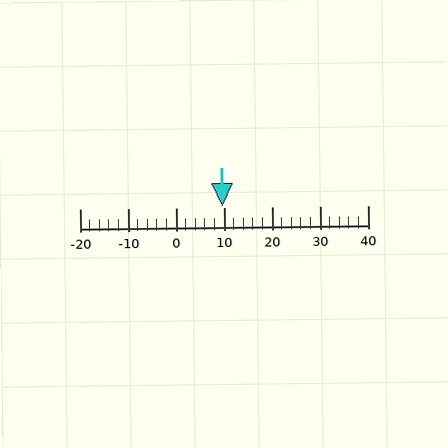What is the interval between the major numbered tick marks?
The major tick marks are spaced 10 units apart.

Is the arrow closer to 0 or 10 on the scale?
The arrow is closer to 10.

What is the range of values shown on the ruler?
The ruler shows values from -20 to 40.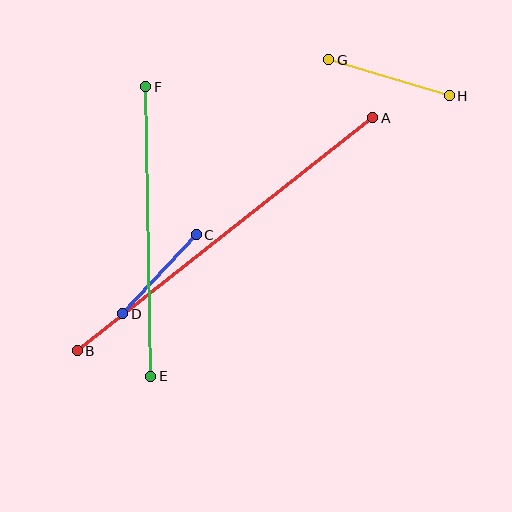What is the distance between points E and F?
The distance is approximately 290 pixels.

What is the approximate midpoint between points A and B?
The midpoint is at approximately (225, 234) pixels.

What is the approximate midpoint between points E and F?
The midpoint is at approximately (148, 232) pixels.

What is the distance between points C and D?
The distance is approximately 108 pixels.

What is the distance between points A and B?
The distance is approximately 376 pixels.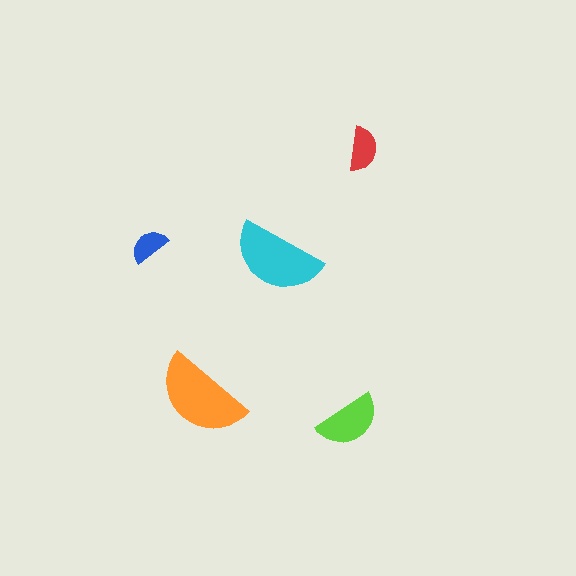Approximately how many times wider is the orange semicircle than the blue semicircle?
About 2.5 times wider.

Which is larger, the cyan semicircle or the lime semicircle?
The cyan one.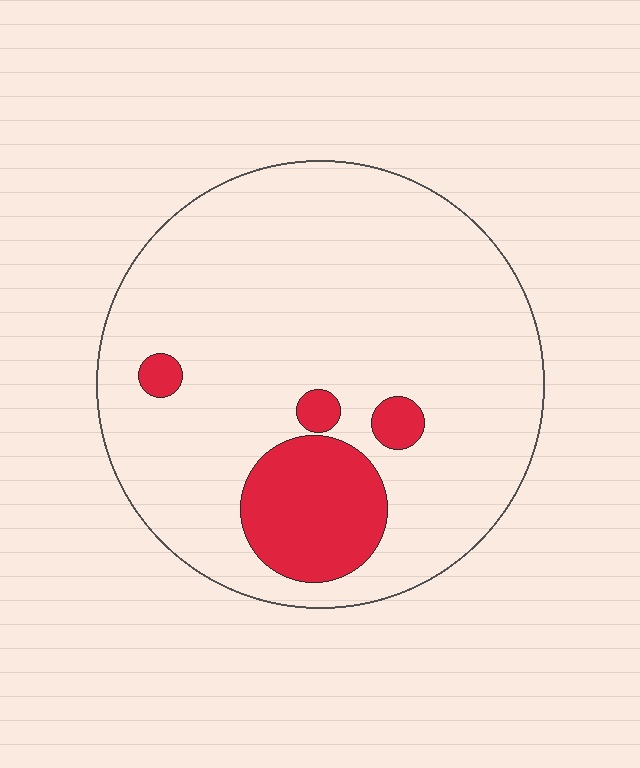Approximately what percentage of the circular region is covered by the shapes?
Approximately 15%.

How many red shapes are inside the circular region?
4.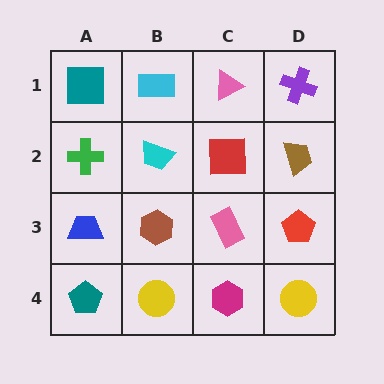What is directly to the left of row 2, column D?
A red square.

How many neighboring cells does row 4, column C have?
3.